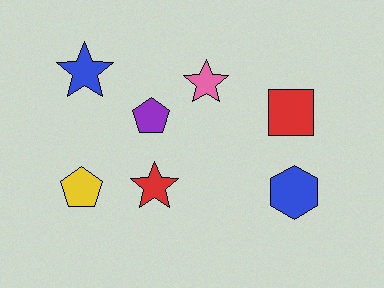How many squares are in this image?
There is 1 square.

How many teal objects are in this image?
There are no teal objects.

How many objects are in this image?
There are 7 objects.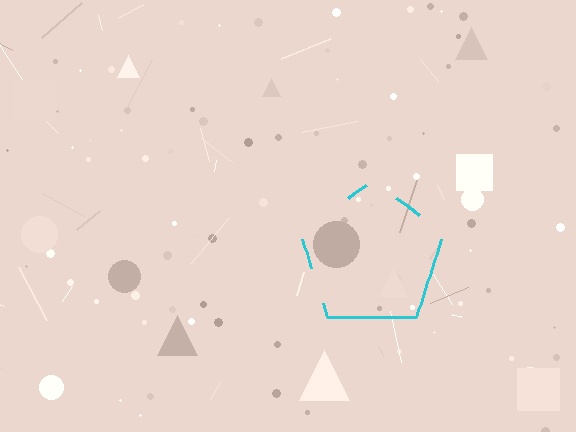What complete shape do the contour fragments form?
The contour fragments form a pentagon.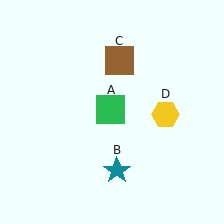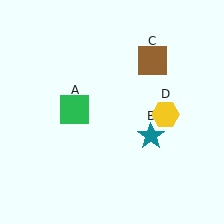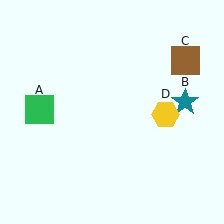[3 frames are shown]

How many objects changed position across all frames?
3 objects changed position: green square (object A), teal star (object B), brown square (object C).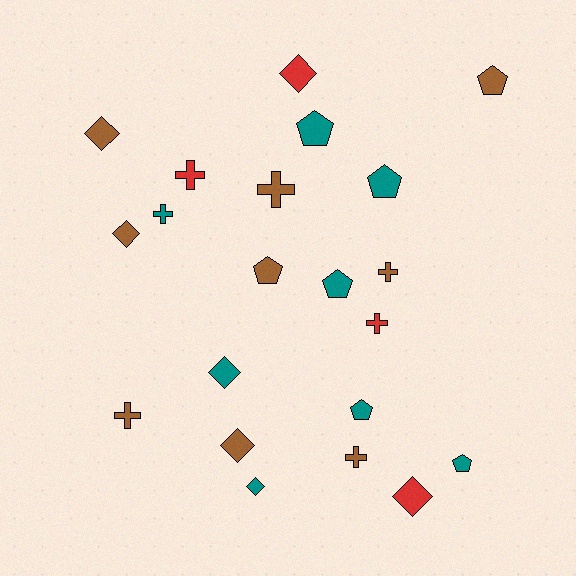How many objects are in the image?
There are 21 objects.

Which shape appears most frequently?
Diamond, with 7 objects.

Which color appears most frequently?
Brown, with 9 objects.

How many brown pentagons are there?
There are 2 brown pentagons.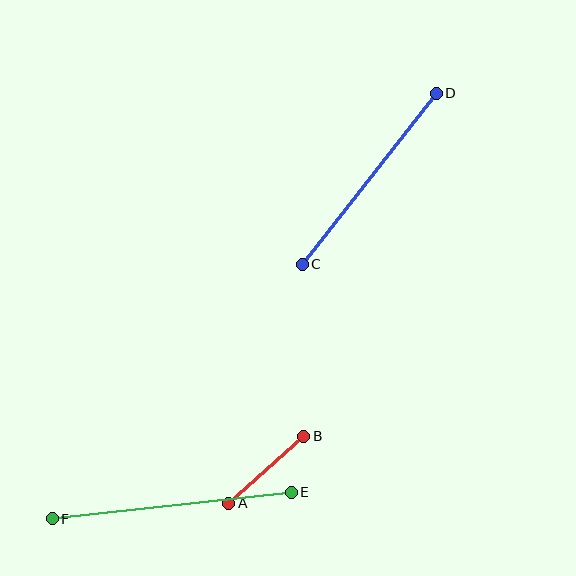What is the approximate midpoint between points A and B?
The midpoint is at approximately (266, 470) pixels.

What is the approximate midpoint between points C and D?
The midpoint is at approximately (369, 179) pixels.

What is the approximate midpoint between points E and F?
The midpoint is at approximately (172, 506) pixels.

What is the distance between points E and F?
The distance is approximately 240 pixels.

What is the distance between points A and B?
The distance is approximately 100 pixels.